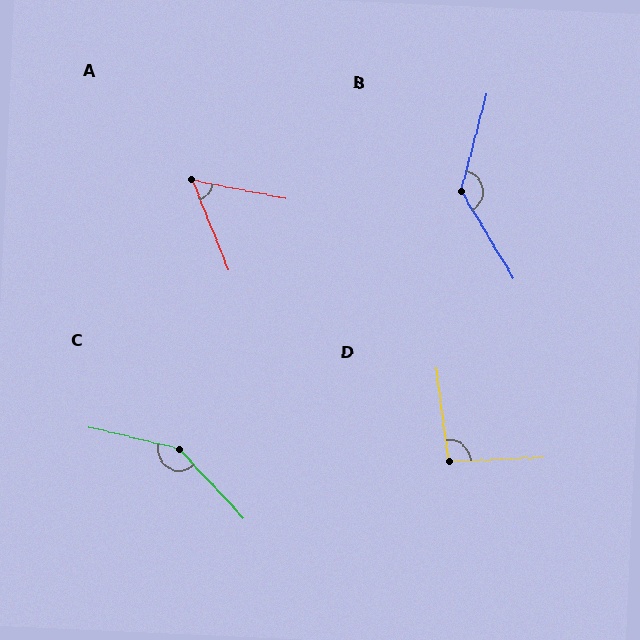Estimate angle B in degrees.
Approximately 134 degrees.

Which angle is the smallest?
A, at approximately 57 degrees.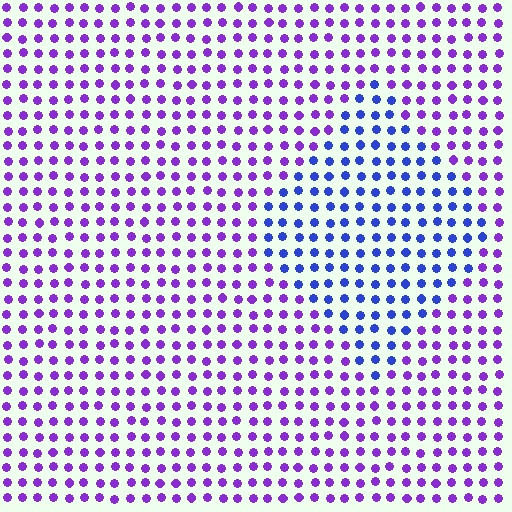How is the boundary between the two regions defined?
The boundary is defined purely by a slight shift in hue (about 42 degrees). Spacing, size, and orientation are identical on both sides.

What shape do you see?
I see a diamond.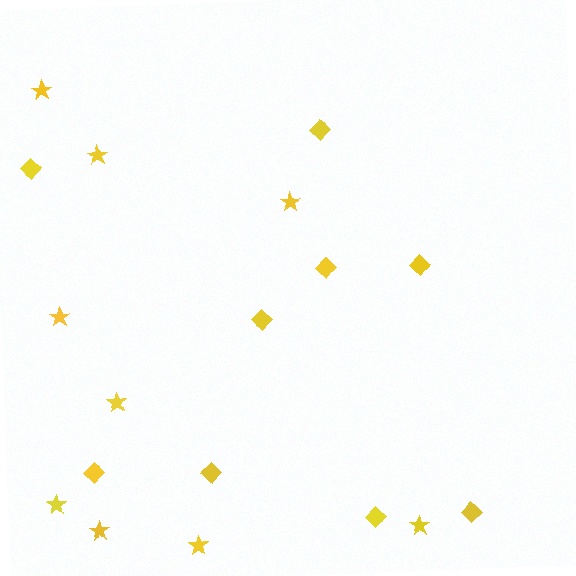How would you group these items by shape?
There are 2 groups: one group of stars (9) and one group of diamonds (9).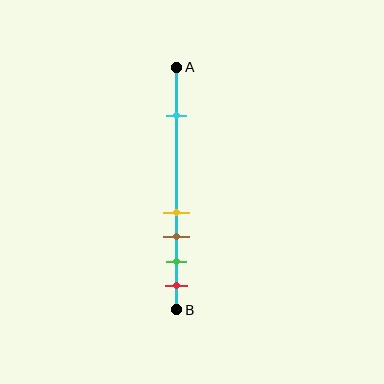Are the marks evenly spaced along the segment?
No, the marks are not evenly spaced.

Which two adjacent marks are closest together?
The yellow and brown marks are the closest adjacent pair.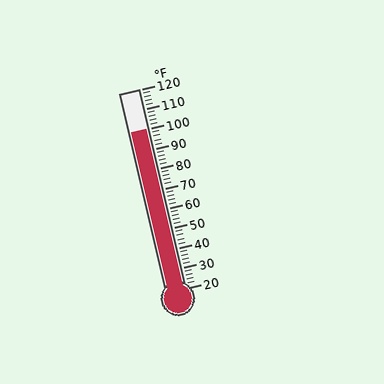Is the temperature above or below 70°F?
The temperature is above 70°F.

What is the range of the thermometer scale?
The thermometer scale ranges from 20°F to 120°F.